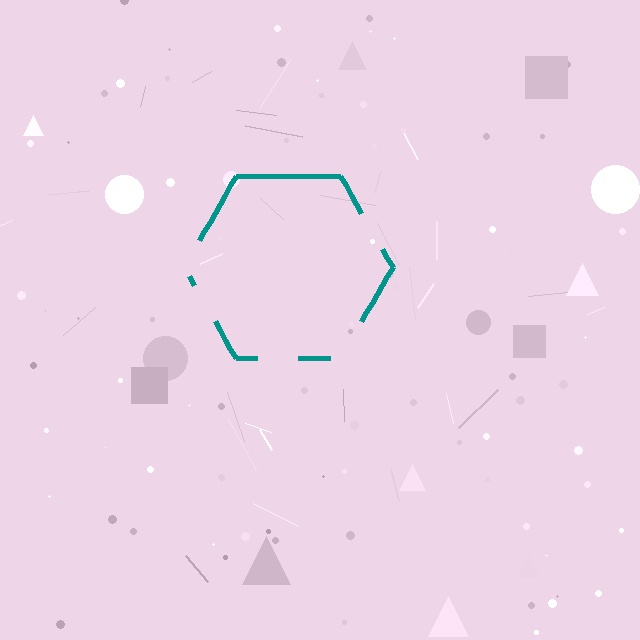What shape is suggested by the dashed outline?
The dashed outline suggests a hexagon.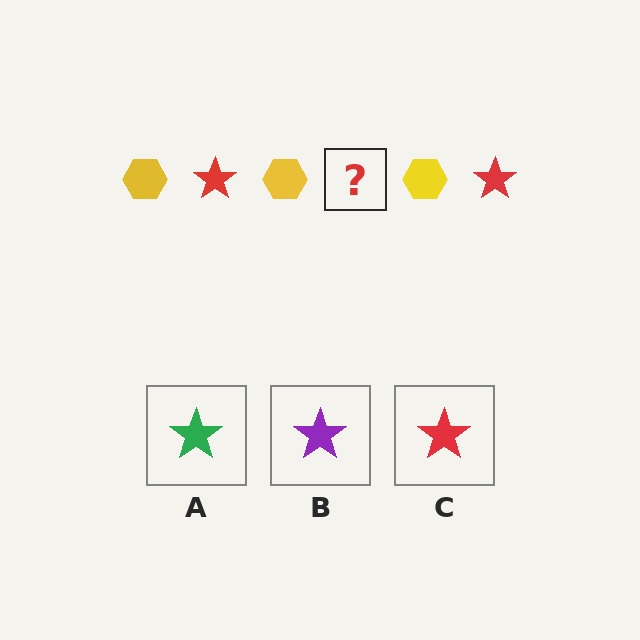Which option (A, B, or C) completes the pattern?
C.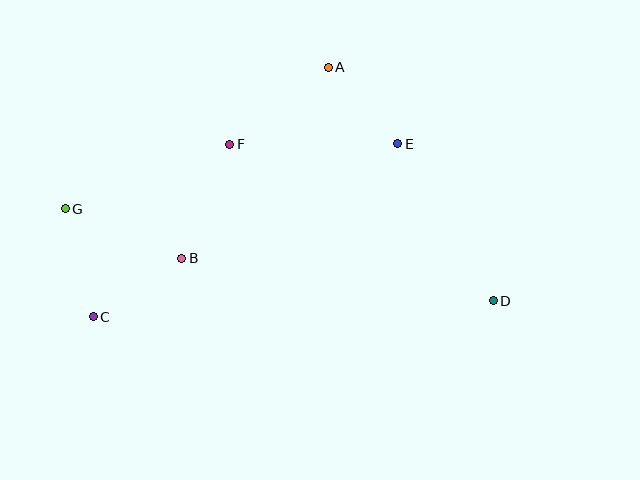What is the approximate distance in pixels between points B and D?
The distance between B and D is approximately 314 pixels.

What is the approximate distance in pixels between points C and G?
The distance between C and G is approximately 112 pixels.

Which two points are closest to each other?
Points A and E are closest to each other.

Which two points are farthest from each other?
Points D and G are farthest from each other.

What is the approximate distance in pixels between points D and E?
The distance between D and E is approximately 184 pixels.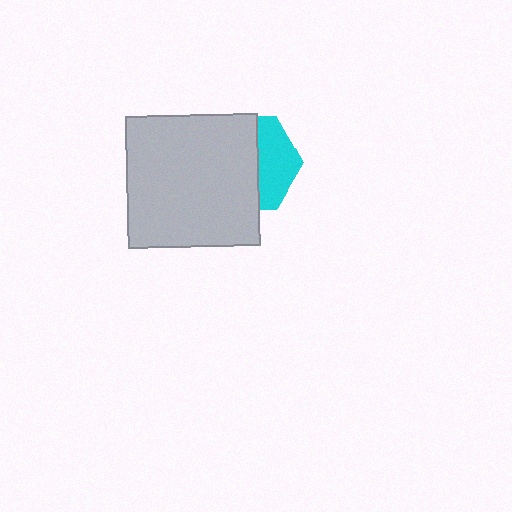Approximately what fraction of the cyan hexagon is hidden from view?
Roughly 62% of the cyan hexagon is hidden behind the light gray square.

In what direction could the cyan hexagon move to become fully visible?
The cyan hexagon could move right. That would shift it out from behind the light gray square entirely.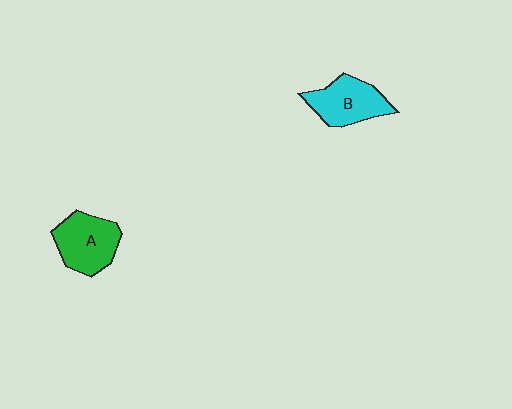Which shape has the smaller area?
Shape B (cyan).